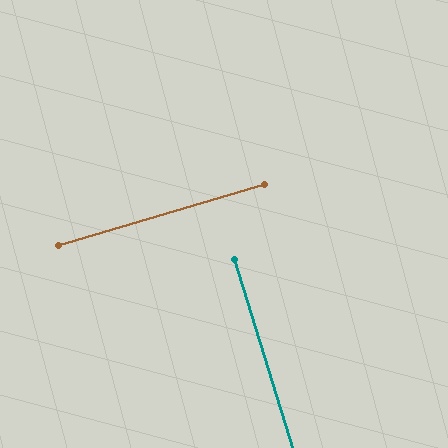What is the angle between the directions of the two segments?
Approximately 89 degrees.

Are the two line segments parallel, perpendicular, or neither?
Perpendicular — they meet at approximately 89°.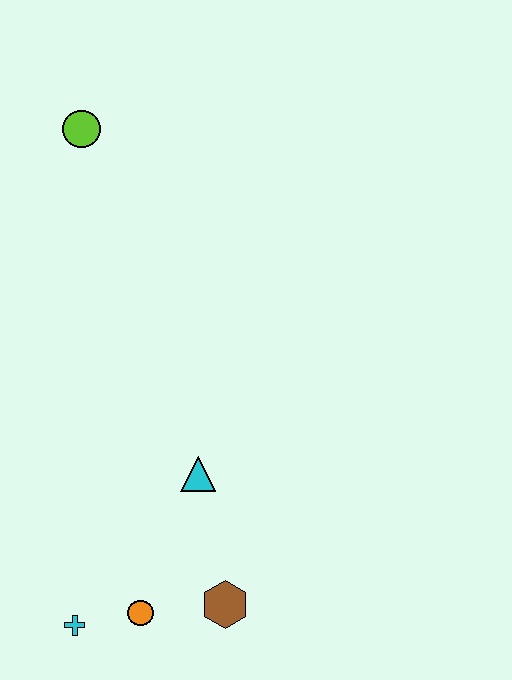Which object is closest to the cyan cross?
The orange circle is closest to the cyan cross.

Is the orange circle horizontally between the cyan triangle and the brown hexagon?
No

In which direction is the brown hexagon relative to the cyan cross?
The brown hexagon is to the right of the cyan cross.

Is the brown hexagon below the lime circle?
Yes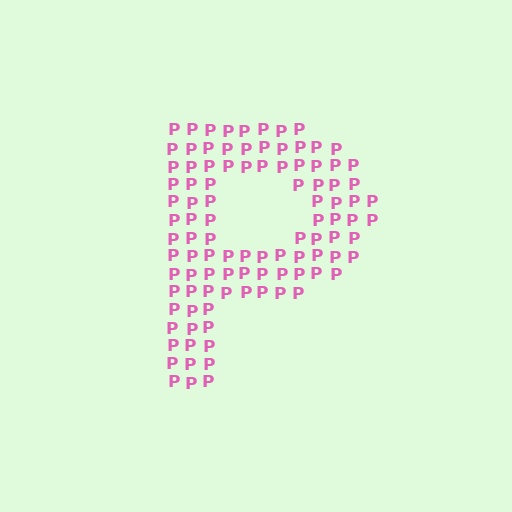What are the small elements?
The small elements are letter P's.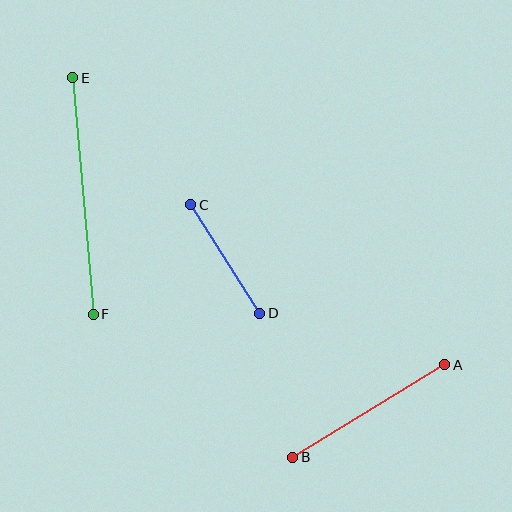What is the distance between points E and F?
The distance is approximately 237 pixels.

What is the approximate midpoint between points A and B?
The midpoint is at approximately (369, 411) pixels.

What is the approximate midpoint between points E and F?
The midpoint is at approximately (83, 196) pixels.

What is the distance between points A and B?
The distance is approximately 178 pixels.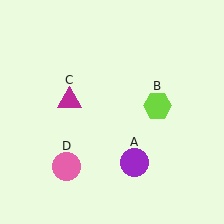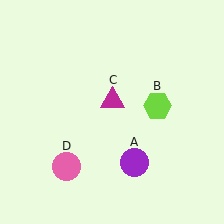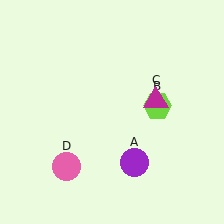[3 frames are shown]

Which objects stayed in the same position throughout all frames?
Purple circle (object A) and lime hexagon (object B) and pink circle (object D) remained stationary.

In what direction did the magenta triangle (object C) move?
The magenta triangle (object C) moved right.